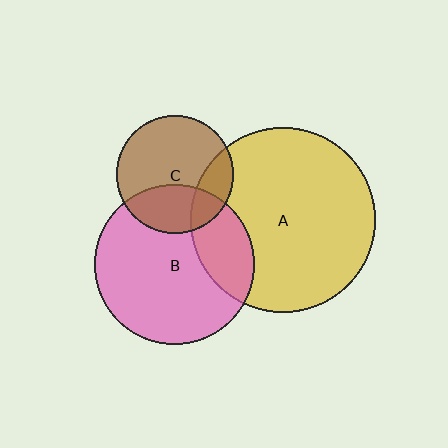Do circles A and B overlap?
Yes.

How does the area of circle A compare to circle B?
Approximately 1.3 times.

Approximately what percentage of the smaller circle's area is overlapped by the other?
Approximately 25%.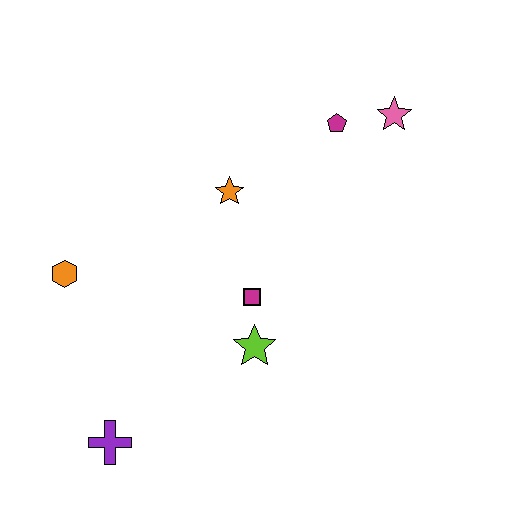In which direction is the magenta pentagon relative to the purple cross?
The magenta pentagon is above the purple cross.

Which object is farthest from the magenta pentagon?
The purple cross is farthest from the magenta pentagon.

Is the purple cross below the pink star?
Yes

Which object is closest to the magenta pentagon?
The pink star is closest to the magenta pentagon.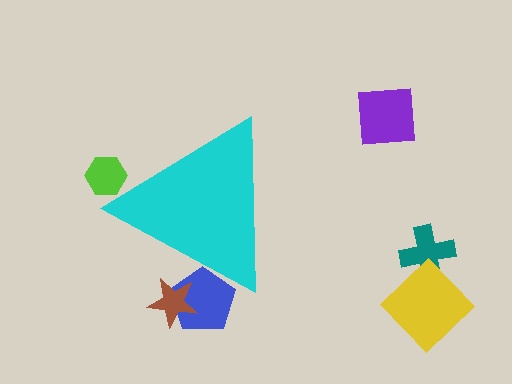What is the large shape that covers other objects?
A cyan triangle.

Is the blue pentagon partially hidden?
Yes, the blue pentagon is partially hidden behind the cyan triangle.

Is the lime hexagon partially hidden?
Yes, the lime hexagon is partially hidden behind the cyan triangle.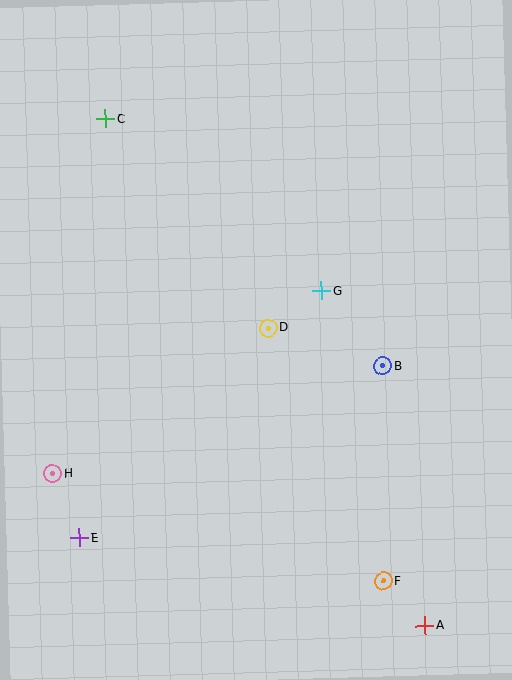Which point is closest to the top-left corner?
Point C is closest to the top-left corner.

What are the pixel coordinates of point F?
Point F is at (383, 581).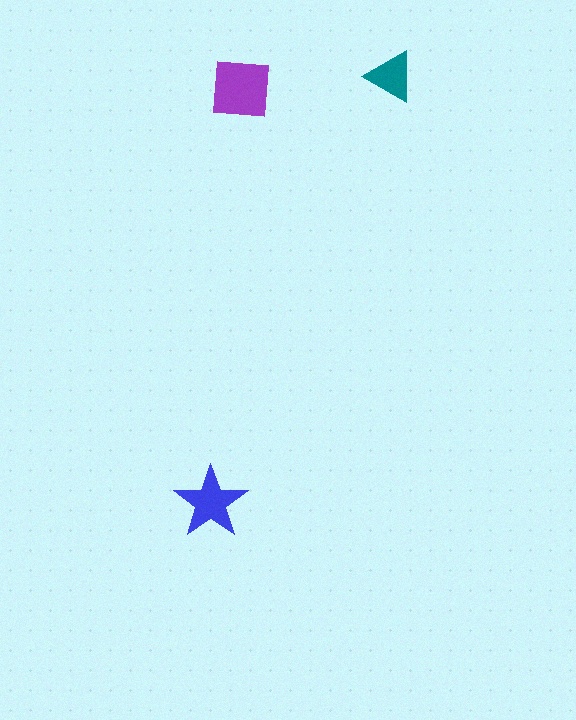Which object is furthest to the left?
The blue star is leftmost.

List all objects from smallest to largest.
The teal triangle, the blue star, the purple square.